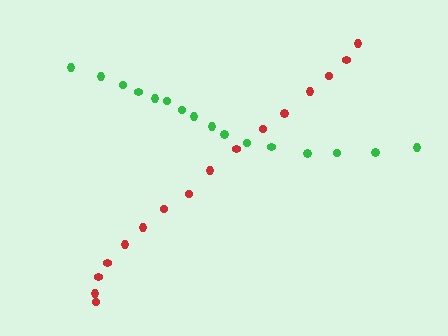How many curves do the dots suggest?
There are 2 distinct paths.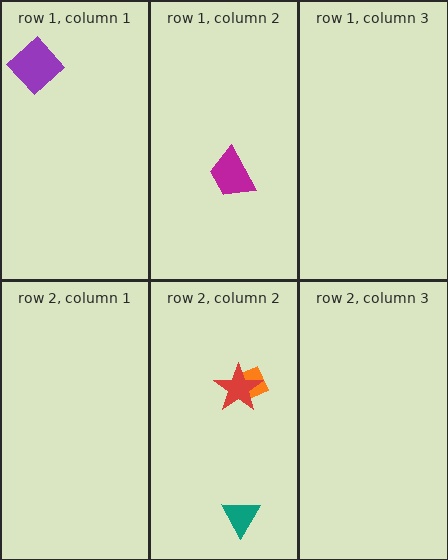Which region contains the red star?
The row 2, column 2 region.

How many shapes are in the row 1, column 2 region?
1.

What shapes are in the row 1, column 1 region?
The purple diamond.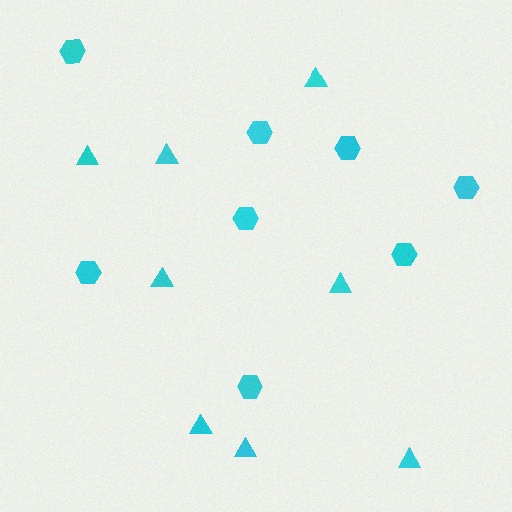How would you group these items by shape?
There are 2 groups: one group of hexagons (8) and one group of triangles (8).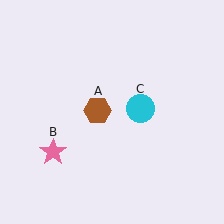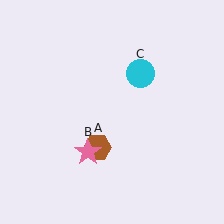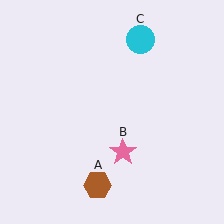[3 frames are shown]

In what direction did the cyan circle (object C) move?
The cyan circle (object C) moved up.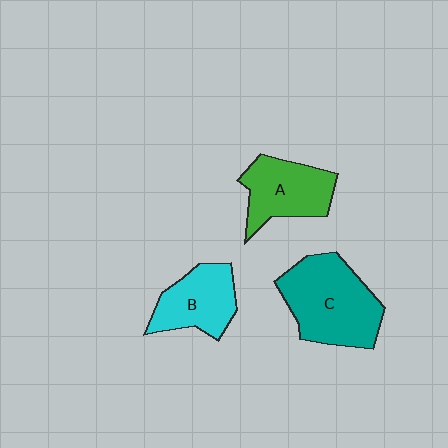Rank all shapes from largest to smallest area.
From largest to smallest: C (teal), A (green), B (cyan).